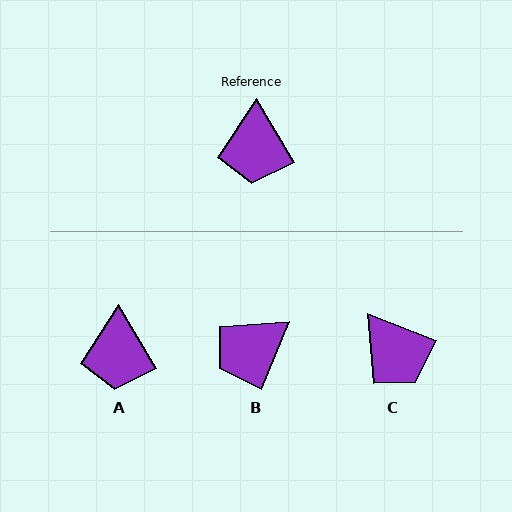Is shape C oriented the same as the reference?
No, it is off by about 38 degrees.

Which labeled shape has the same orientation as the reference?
A.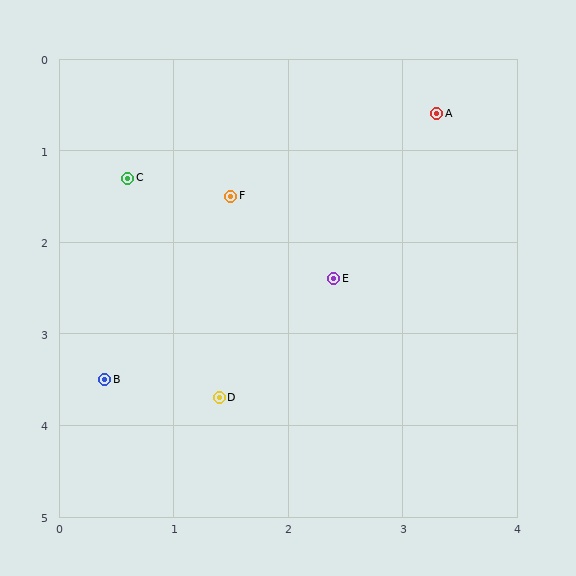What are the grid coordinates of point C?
Point C is at approximately (0.6, 1.3).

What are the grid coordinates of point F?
Point F is at approximately (1.5, 1.5).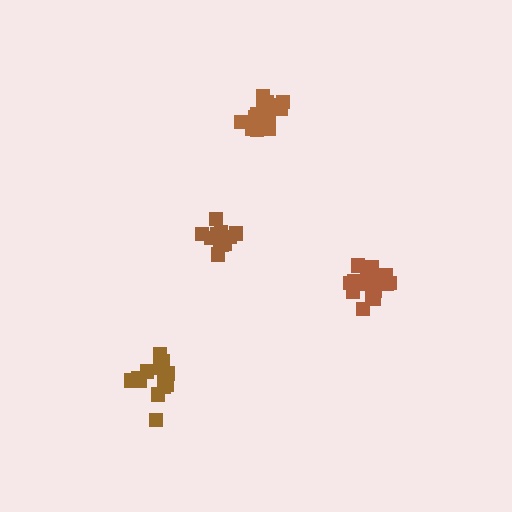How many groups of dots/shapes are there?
There are 4 groups.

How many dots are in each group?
Group 1: 17 dots, Group 2: 19 dots, Group 3: 14 dots, Group 4: 14 dots (64 total).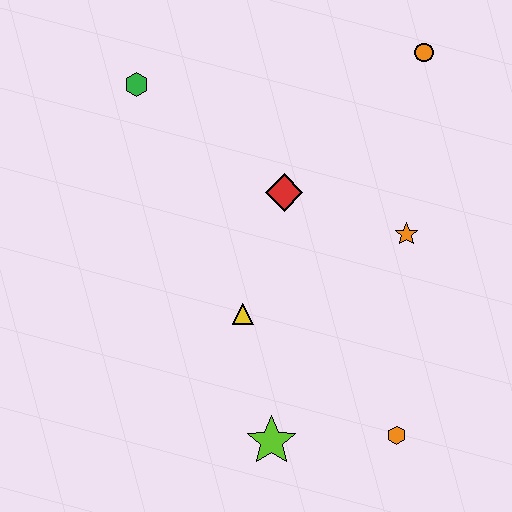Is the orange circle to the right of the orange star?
Yes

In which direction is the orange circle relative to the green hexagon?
The orange circle is to the right of the green hexagon.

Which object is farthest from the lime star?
The orange circle is farthest from the lime star.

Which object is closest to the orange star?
The red diamond is closest to the orange star.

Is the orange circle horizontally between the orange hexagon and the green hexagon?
No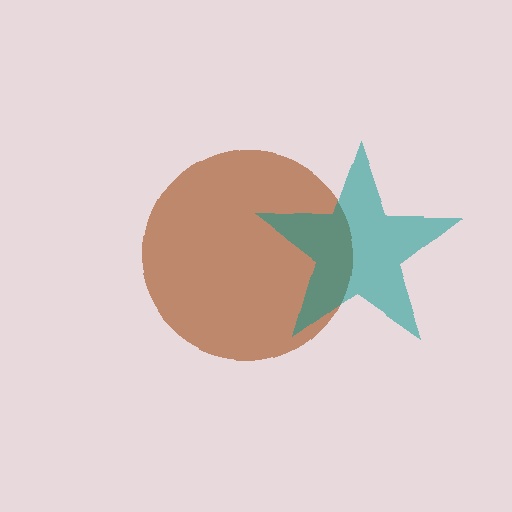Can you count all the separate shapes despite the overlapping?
Yes, there are 2 separate shapes.